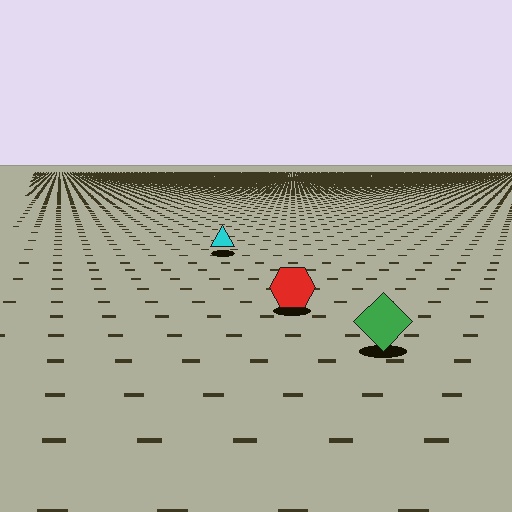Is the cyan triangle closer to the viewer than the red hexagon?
No. The red hexagon is closer — you can tell from the texture gradient: the ground texture is coarser near it.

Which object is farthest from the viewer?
The cyan triangle is farthest from the viewer. It appears smaller and the ground texture around it is denser.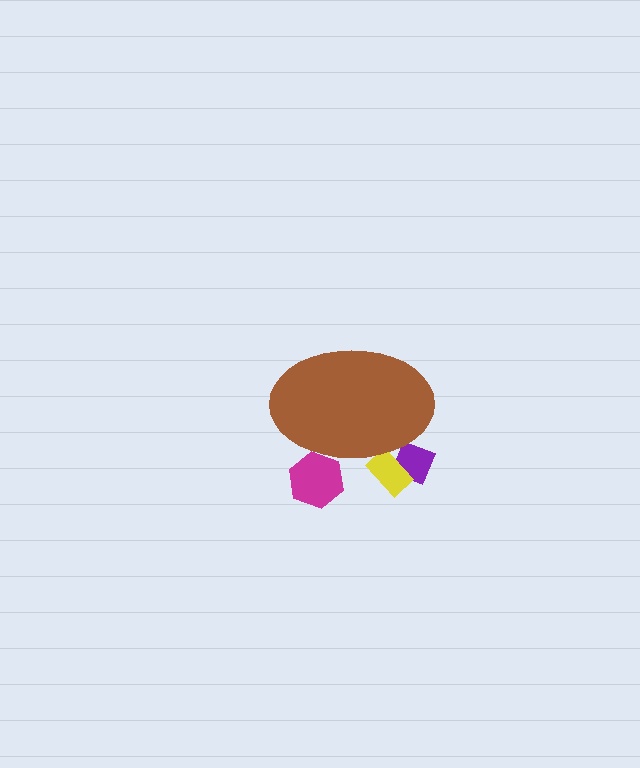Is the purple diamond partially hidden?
Yes, the purple diamond is partially hidden behind the brown ellipse.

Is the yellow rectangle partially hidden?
Yes, the yellow rectangle is partially hidden behind the brown ellipse.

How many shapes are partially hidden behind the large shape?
3 shapes are partially hidden.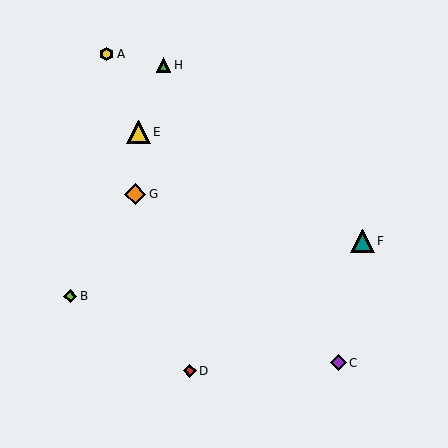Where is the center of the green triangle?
The center of the green triangle is at (164, 65).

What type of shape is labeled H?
Shape H is a green triangle.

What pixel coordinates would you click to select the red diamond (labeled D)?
Click at (190, 371) to select the red diamond D.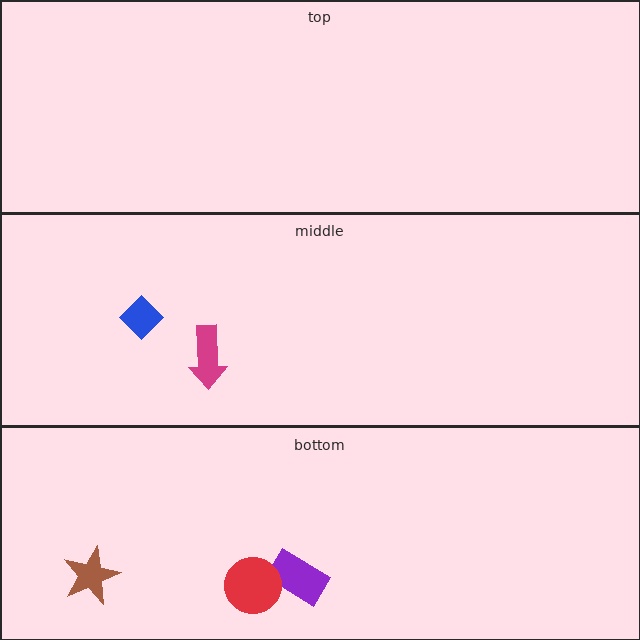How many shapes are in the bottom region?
3.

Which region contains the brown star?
The bottom region.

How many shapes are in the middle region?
2.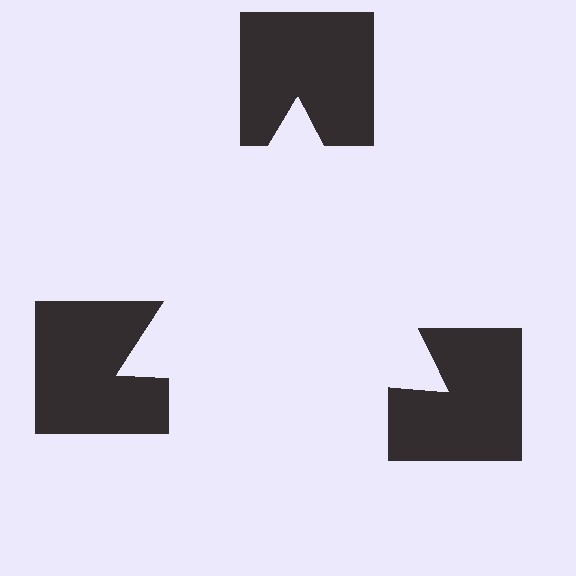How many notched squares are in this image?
There are 3 — one at each vertex of the illusory triangle.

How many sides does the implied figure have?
3 sides.